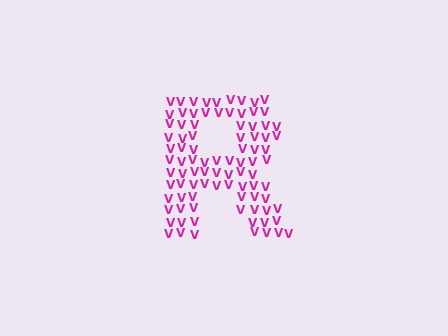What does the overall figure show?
The overall figure shows the letter R.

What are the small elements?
The small elements are letter V's.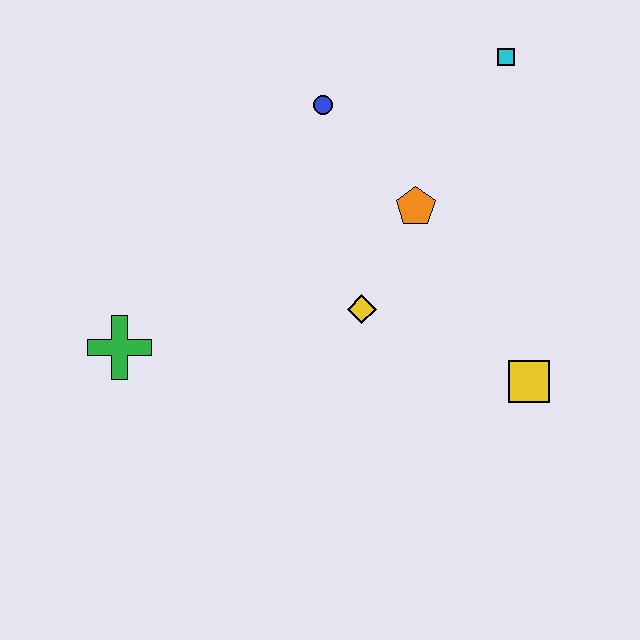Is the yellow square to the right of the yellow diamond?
Yes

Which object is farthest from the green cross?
The cyan square is farthest from the green cross.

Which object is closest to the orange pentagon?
The yellow diamond is closest to the orange pentagon.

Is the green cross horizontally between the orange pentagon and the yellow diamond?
No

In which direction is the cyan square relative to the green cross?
The cyan square is to the right of the green cross.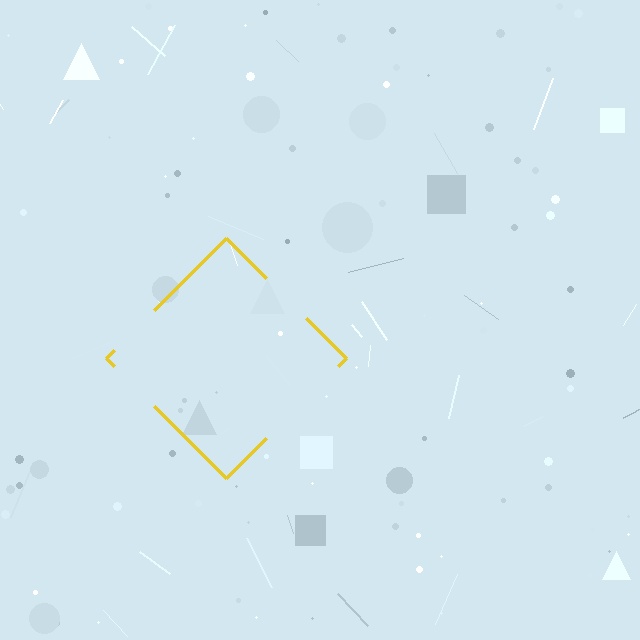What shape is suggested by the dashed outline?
The dashed outline suggests a diamond.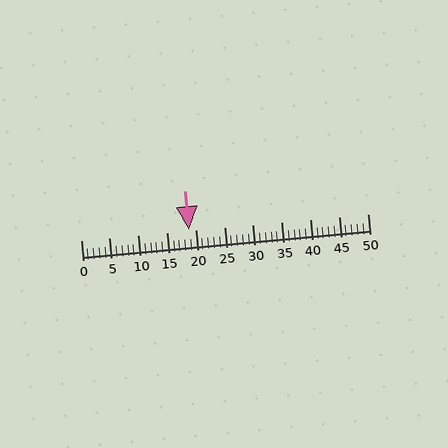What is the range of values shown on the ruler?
The ruler shows values from 0 to 50.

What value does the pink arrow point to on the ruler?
The pink arrow points to approximately 19.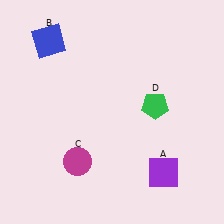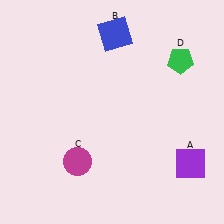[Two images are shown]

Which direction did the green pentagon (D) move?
The green pentagon (D) moved up.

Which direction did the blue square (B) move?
The blue square (B) moved right.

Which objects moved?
The objects that moved are: the purple square (A), the blue square (B), the green pentagon (D).